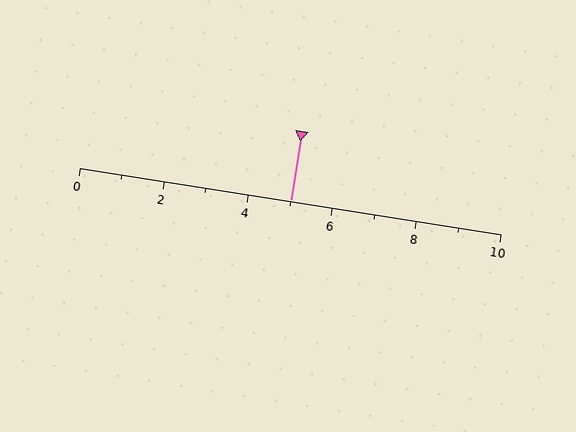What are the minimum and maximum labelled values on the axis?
The axis runs from 0 to 10.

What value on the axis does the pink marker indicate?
The marker indicates approximately 5.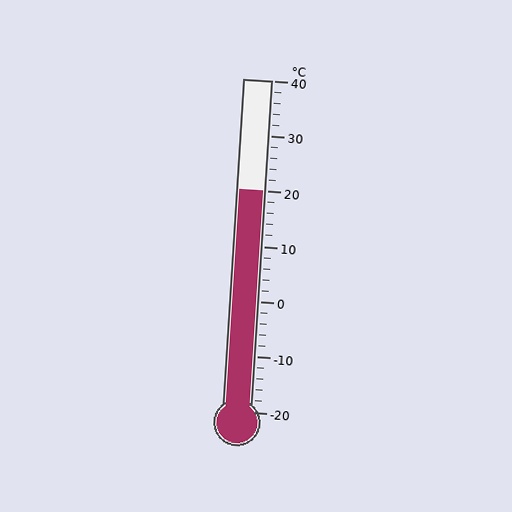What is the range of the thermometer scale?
The thermometer scale ranges from -20°C to 40°C.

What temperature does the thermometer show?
The thermometer shows approximately 20°C.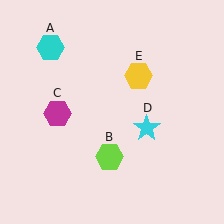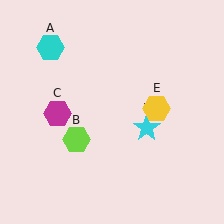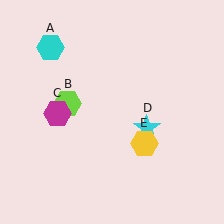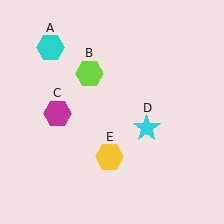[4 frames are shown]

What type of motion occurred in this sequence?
The lime hexagon (object B), yellow hexagon (object E) rotated clockwise around the center of the scene.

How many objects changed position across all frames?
2 objects changed position: lime hexagon (object B), yellow hexagon (object E).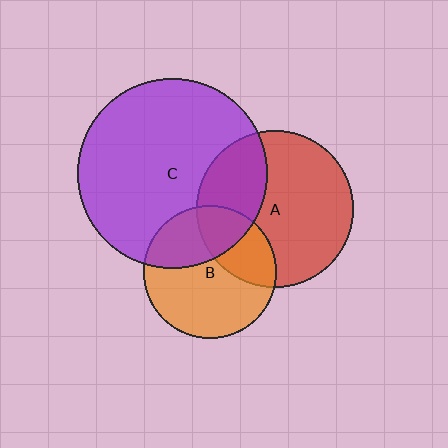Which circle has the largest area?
Circle C (purple).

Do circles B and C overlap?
Yes.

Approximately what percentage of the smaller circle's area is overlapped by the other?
Approximately 35%.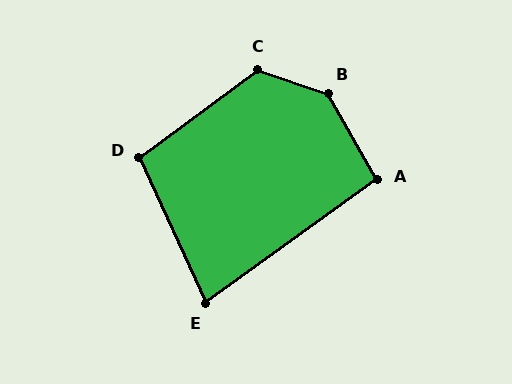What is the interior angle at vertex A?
Approximately 96 degrees (obtuse).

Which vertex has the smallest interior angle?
E, at approximately 79 degrees.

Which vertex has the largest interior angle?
B, at approximately 138 degrees.